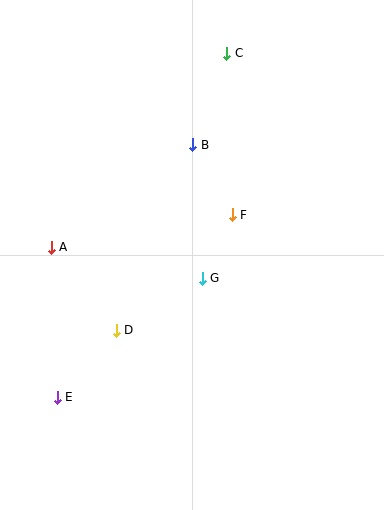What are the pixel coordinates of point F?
Point F is at (232, 215).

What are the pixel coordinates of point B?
Point B is at (193, 145).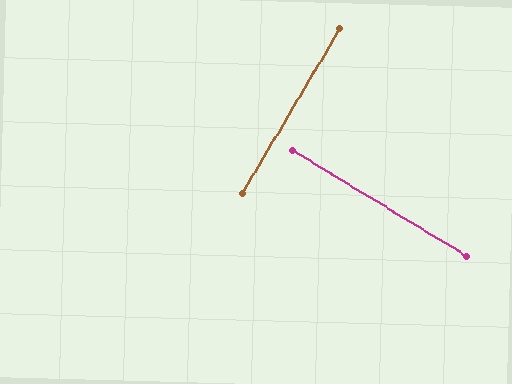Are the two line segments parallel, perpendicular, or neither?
Perpendicular — they meet at approximately 89°.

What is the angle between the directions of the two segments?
Approximately 89 degrees.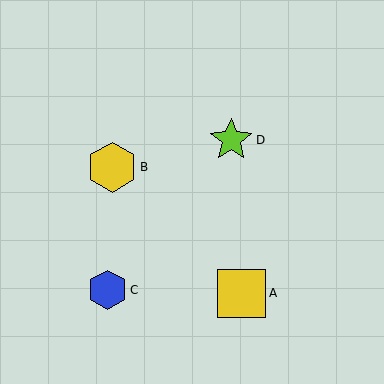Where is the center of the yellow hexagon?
The center of the yellow hexagon is at (112, 167).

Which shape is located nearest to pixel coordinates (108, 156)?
The yellow hexagon (labeled B) at (112, 167) is nearest to that location.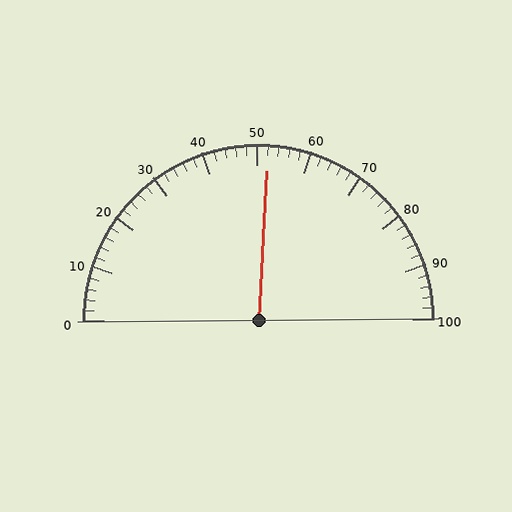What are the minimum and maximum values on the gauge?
The gauge ranges from 0 to 100.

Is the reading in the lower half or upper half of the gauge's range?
The reading is in the upper half of the range (0 to 100).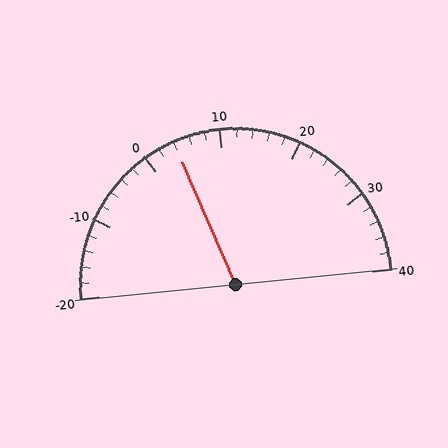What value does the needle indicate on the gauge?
The needle indicates approximately 4.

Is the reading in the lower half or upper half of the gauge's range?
The reading is in the lower half of the range (-20 to 40).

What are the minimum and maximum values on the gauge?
The gauge ranges from -20 to 40.